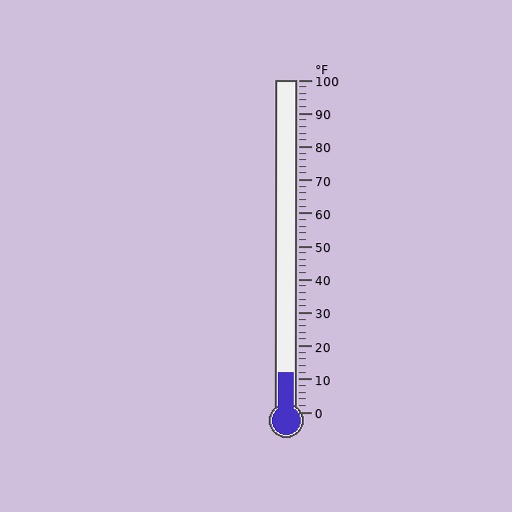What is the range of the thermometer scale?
The thermometer scale ranges from 0°F to 100°F.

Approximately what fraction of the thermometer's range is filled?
The thermometer is filled to approximately 10% of its range.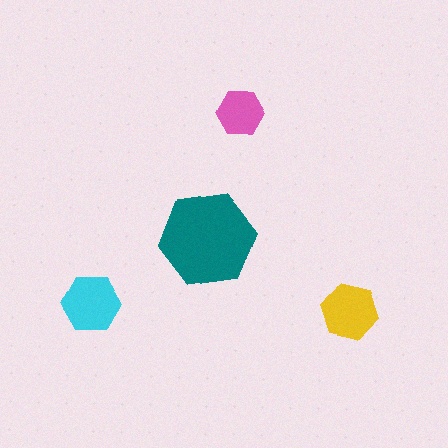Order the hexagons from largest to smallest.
the teal one, the cyan one, the yellow one, the pink one.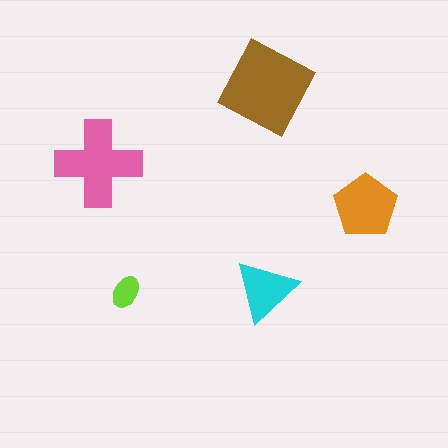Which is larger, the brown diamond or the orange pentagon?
The brown diamond.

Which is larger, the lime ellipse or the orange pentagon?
The orange pentagon.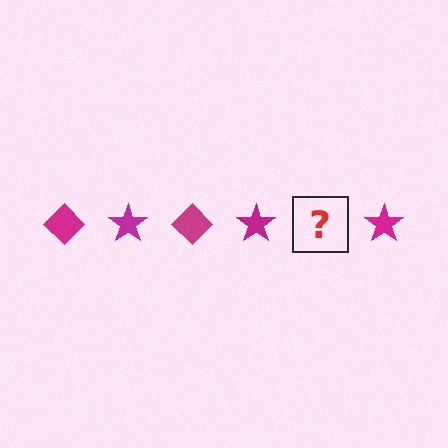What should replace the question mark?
The question mark should be replaced with a magenta diamond.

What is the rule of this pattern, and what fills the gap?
The rule is that the pattern cycles through diamond, star shapes in magenta. The gap should be filled with a magenta diamond.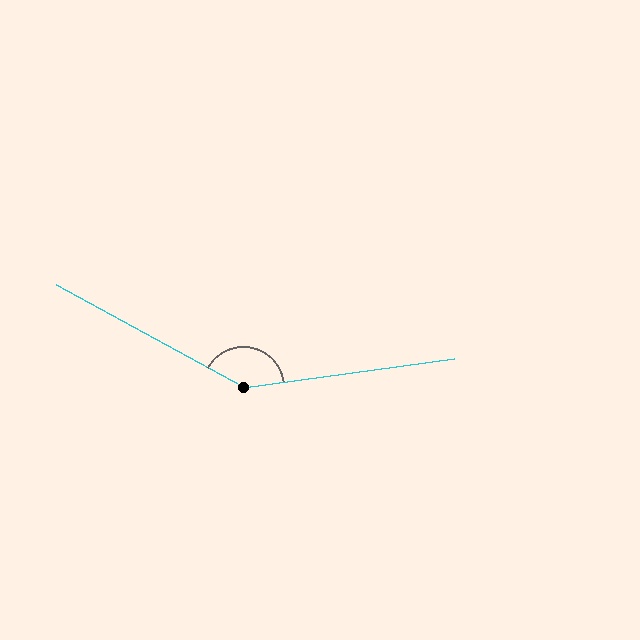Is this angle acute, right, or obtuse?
It is obtuse.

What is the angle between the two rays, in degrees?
Approximately 143 degrees.